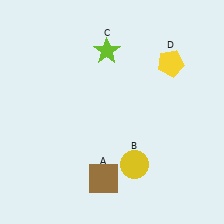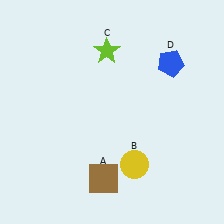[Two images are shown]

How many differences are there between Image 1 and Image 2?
There is 1 difference between the two images.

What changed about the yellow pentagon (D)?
In Image 1, D is yellow. In Image 2, it changed to blue.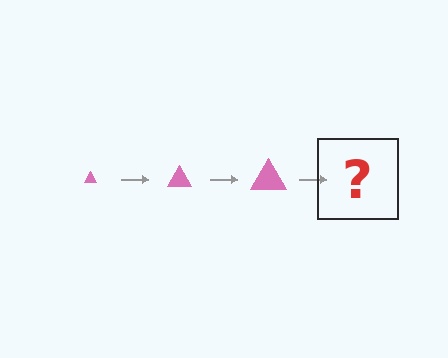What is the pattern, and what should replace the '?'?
The pattern is that the triangle gets progressively larger each step. The '?' should be a pink triangle, larger than the previous one.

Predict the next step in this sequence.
The next step is a pink triangle, larger than the previous one.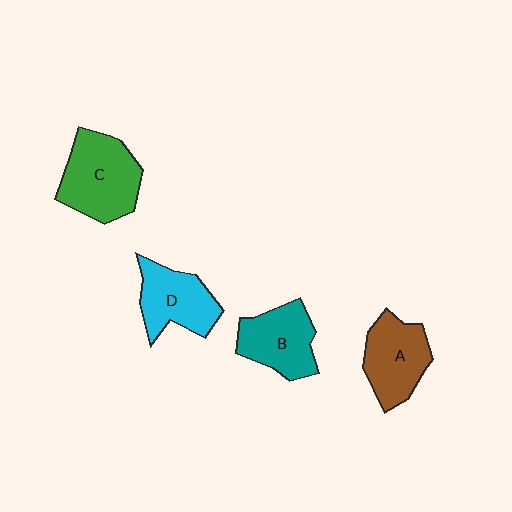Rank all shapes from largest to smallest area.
From largest to smallest: C (green), A (brown), D (cyan), B (teal).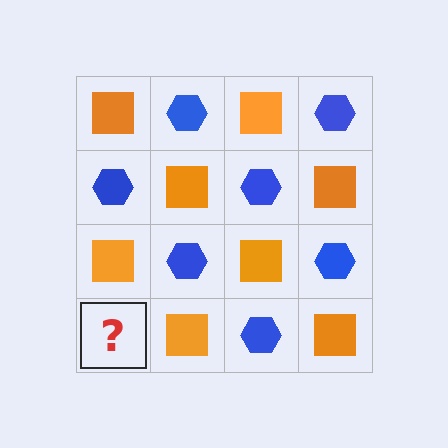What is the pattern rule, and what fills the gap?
The rule is that it alternates orange square and blue hexagon in a checkerboard pattern. The gap should be filled with a blue hexagon.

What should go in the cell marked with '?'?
The missing cell should contain a blue hexagon.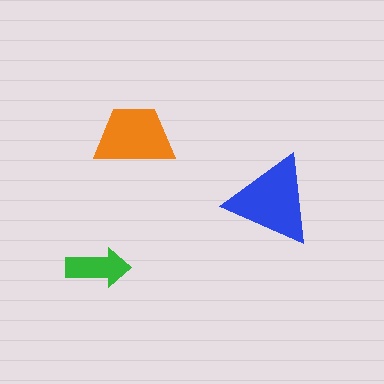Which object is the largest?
The blue triangle.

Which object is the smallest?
The green arrow.